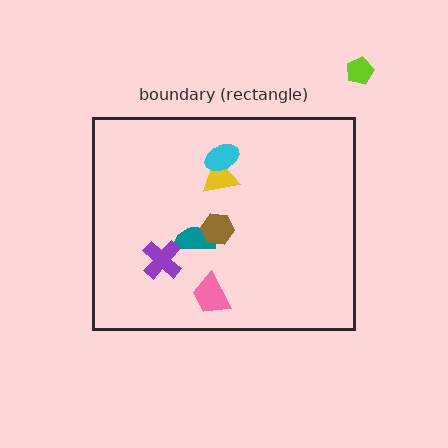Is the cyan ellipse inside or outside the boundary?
Inside.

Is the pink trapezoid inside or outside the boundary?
Inside.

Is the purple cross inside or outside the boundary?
Inside.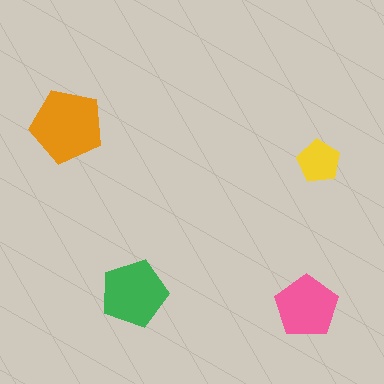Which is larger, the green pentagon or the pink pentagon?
The green one.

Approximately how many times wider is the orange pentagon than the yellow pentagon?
About 1.5 times wider.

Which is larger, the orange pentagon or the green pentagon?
The orange one.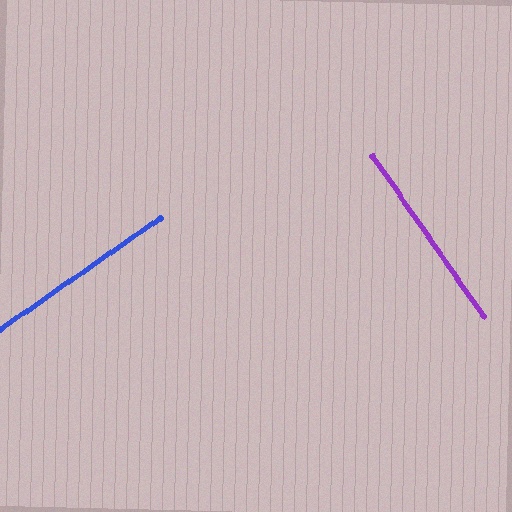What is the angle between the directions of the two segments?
Approximately 90 degrees.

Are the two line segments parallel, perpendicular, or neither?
Perpendicular — they meet at approximately 90°.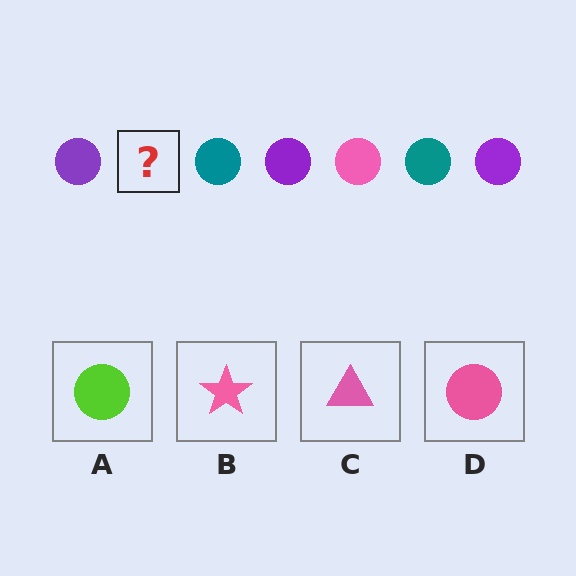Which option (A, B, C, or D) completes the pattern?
D.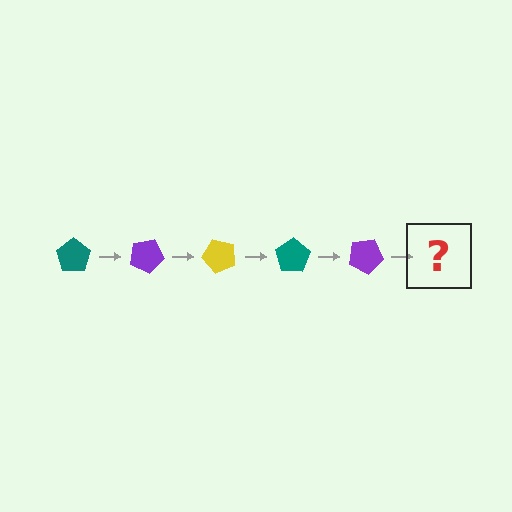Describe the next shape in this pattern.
It should be a yellow pentagon, rotated 125 degrees from the start.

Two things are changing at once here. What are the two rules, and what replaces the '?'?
The two rules are that it rotates 25 degrees each step and the color cycles through teal, purple, and yellow. The '?' should be a yellow pentagon, rotated 125 degrees from the start.